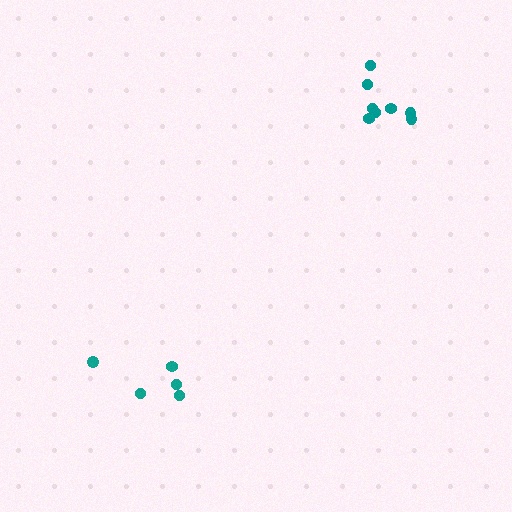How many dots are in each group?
Group 1: 5 dots, Group 2: 8 dots (13 total).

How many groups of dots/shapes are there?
There are 2 groups.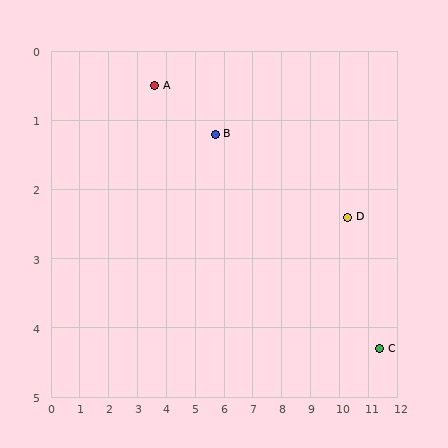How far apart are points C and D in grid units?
Points C and D are about 2.2 grid units apart.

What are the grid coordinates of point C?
Point C is at approximately (11.4, 4.3).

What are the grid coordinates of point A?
Point A is at approximately (3.6, 0.5).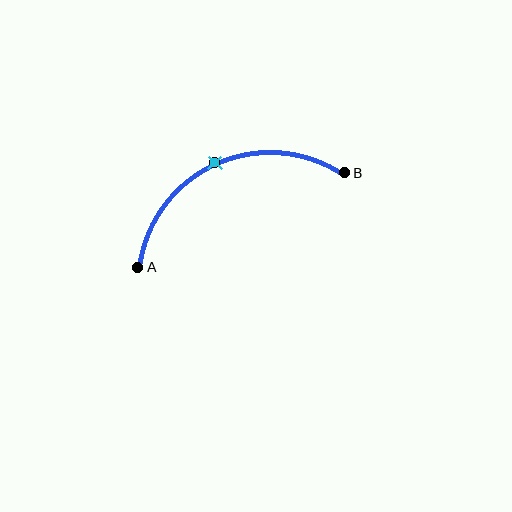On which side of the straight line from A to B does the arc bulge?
The arc bulges above the straight line connecting A and B.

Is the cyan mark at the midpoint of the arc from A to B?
Yes. The cyan mark lies on the arc at equal arc-length from both A and B — it is the arc midpoint.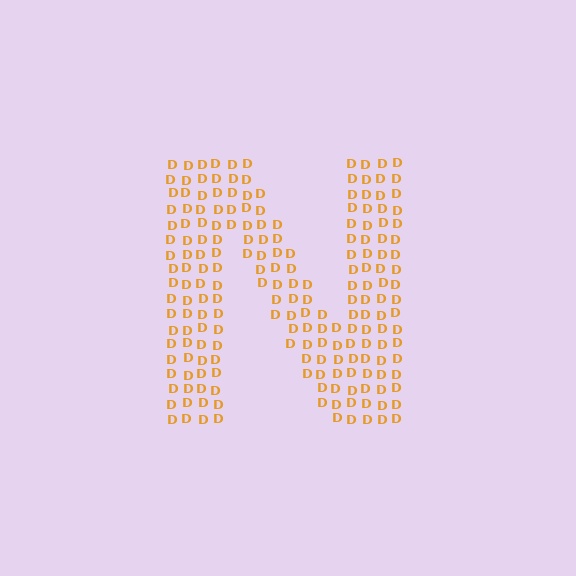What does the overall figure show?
The overall figure shows the letter N.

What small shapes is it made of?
It is made of small letter D's.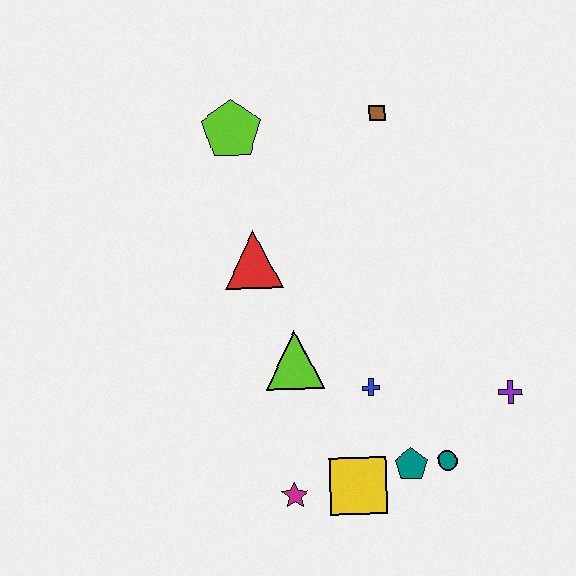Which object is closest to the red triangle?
The lime triangle is closest to the red triangle.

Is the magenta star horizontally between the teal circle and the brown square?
No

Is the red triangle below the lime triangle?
No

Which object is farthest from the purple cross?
The lime pentagon is farthest from the purple cross.